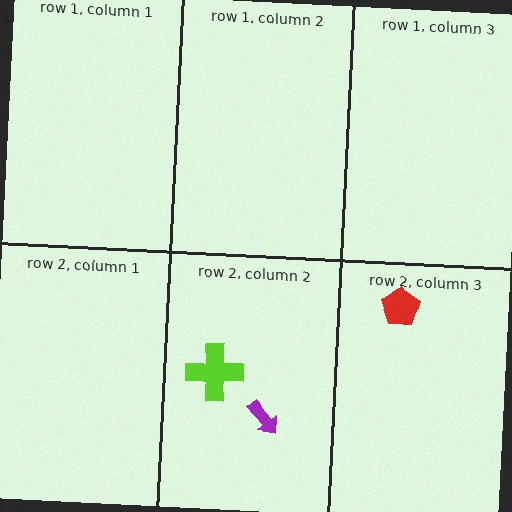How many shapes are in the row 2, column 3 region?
1.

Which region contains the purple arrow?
The row 2, column 2 region.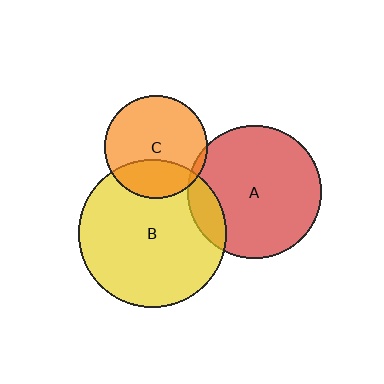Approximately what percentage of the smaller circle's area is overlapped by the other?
Approximately 15%.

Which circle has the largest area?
Circle B (yellow).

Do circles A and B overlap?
Yes.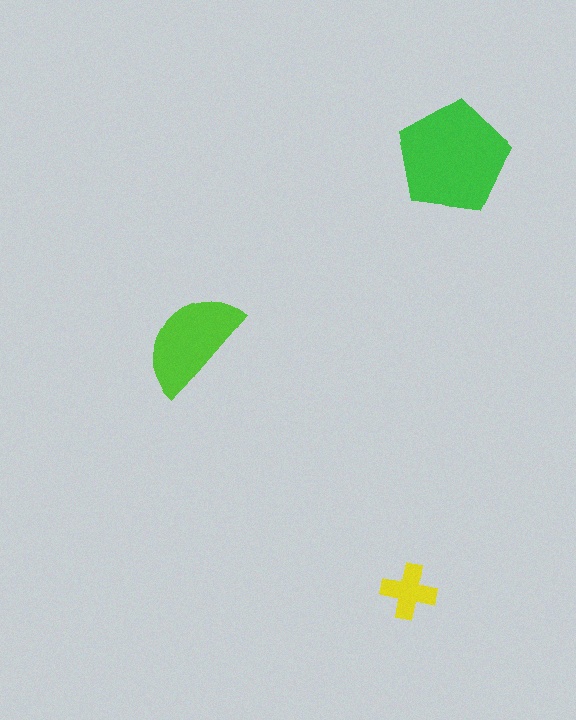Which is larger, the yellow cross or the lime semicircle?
The lime semicircle.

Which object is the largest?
The green pentagon.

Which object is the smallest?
The yellow cross.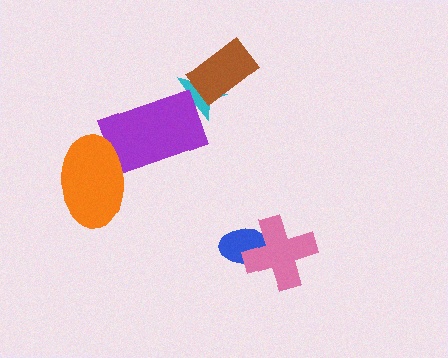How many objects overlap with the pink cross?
1 object overlaps with the pink cross.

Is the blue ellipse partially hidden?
Yes, it is partially covered by another shape.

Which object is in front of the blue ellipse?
The pink cross is in front of the blue ellipse.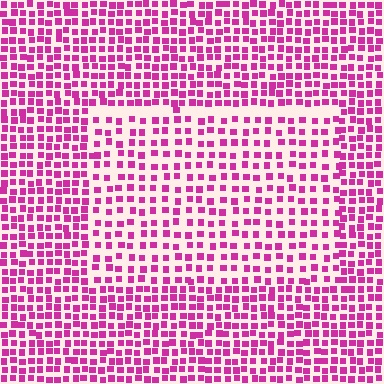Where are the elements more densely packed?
The elements are more densely packed outside the rectangle boundary.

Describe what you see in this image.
The image contains small magenta elements arranged at two different densities. A rectangle-shaped region is visible where the elements are less densely packed than the surrounding area.